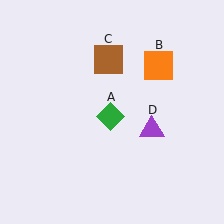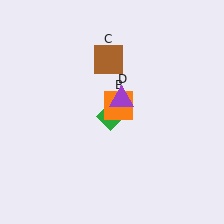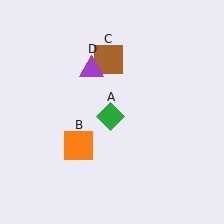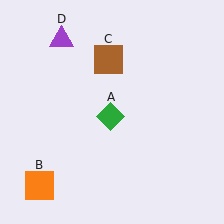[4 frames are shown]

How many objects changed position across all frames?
2 objects changed position: orange square (object B), purple triangle (object D).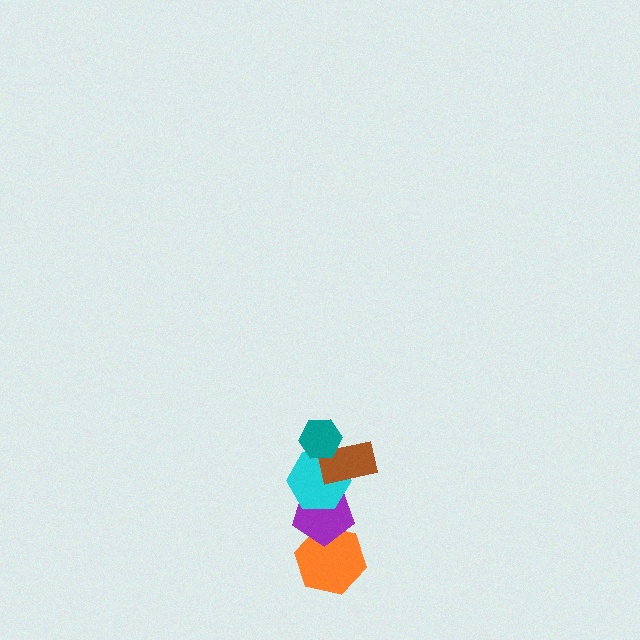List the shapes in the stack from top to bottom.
From top to bottom: the teal hexagon, the brown rectangle, the cyan hexagon, the purple pentagon, the orange hexagon.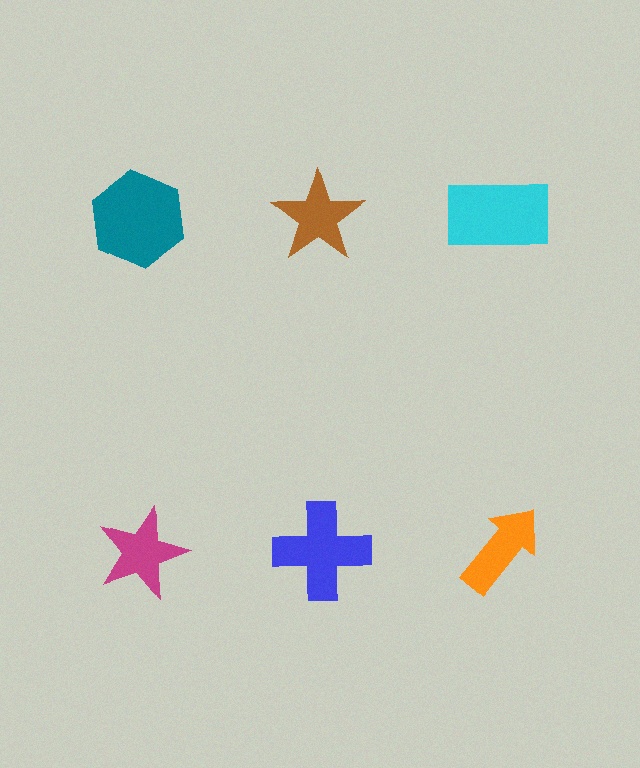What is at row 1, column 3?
A cyan rectangle.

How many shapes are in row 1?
3 shapes.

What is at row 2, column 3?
An orange arrow.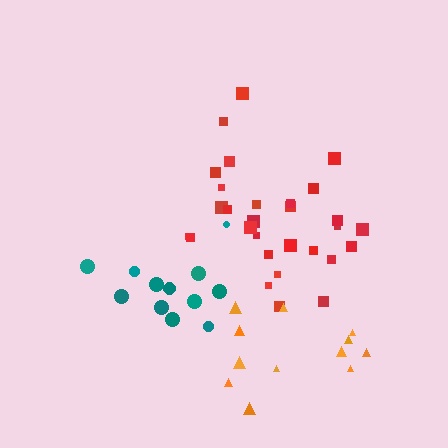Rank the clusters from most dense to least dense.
red, orange, teal.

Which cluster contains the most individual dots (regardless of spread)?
Red (29).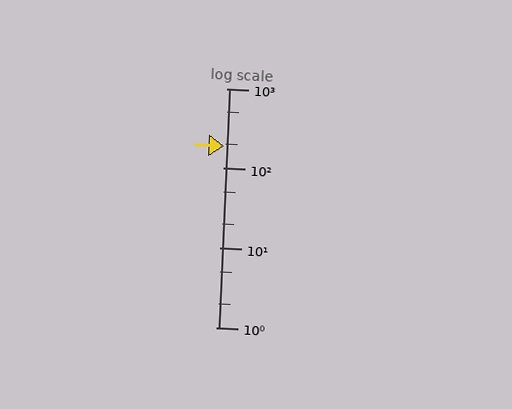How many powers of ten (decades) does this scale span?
The scale spans 3 decades, from 1 to 1000.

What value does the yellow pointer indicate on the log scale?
The pointer indicates approximately 190.